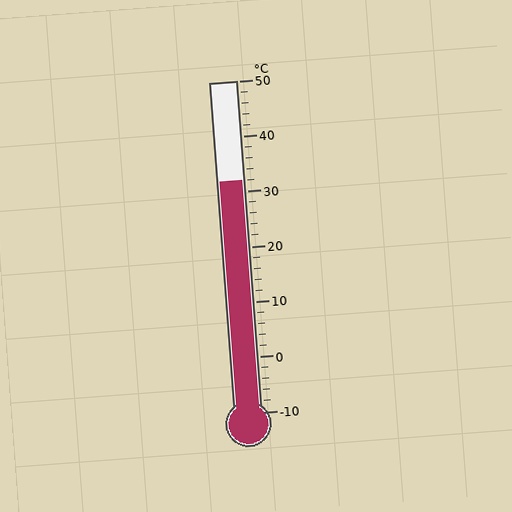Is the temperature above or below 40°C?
The temperature is below 40°C.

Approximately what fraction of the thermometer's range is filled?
The thermometer is filled to approximately 70% of its range.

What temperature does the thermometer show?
The thermometer shows approximately 32°C.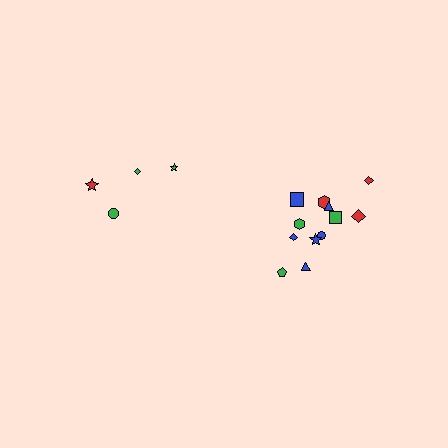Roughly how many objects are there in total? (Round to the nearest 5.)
Roughly 15 objects in total.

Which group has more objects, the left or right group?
The right group.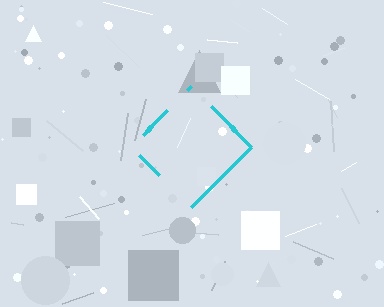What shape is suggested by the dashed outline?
The dashed outline suggests a diamond.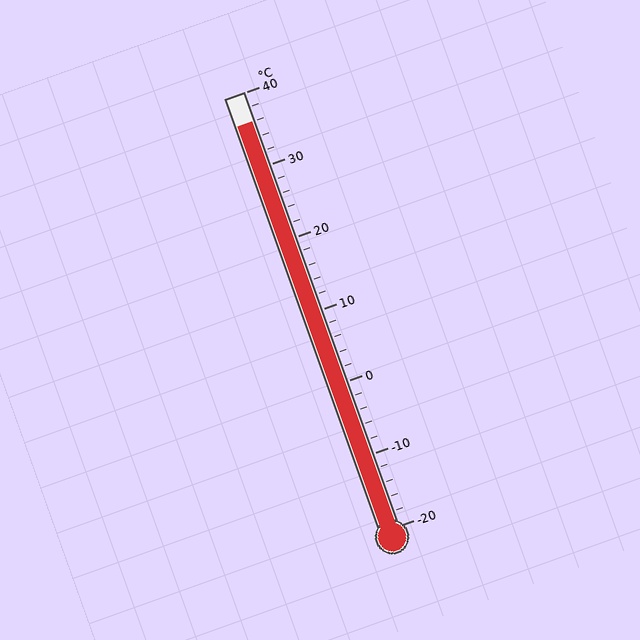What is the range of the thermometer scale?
The thermometer scale ranges from -20°C to 40°C.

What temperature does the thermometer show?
The thermometer shows approximately 36°C.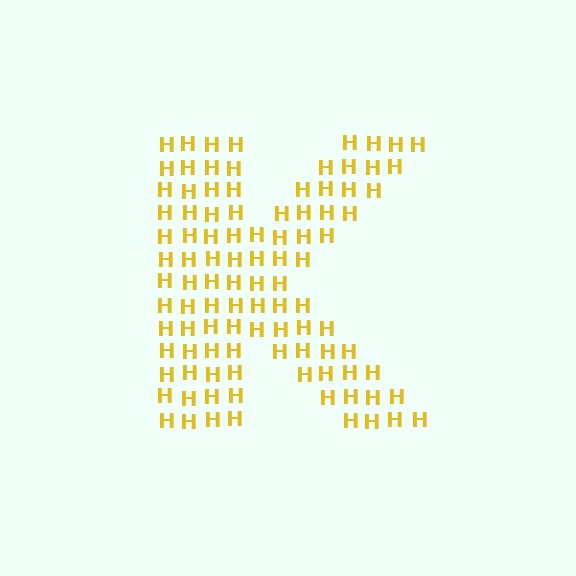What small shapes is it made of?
It is made of small letter H's.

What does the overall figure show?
The overall figure shows the letter K.